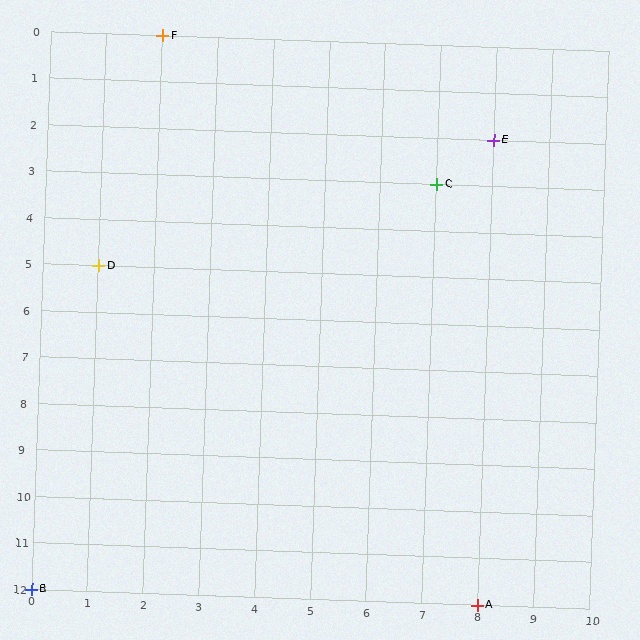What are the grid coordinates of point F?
Point F is at grid coordinates (2, 0).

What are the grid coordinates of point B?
Point B is at grid coordinates (0, 12).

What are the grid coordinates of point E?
Point E is at grid coordinates (8, 2).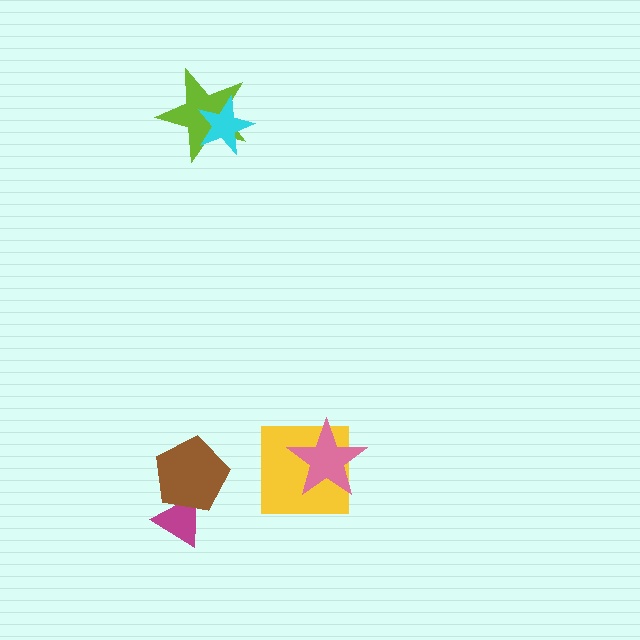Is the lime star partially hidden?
Yes, it is partially covered by another shape.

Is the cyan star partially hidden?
No, no other shape covers it.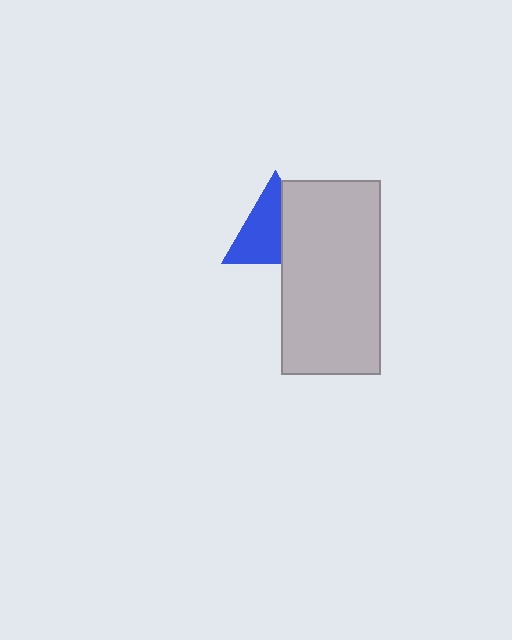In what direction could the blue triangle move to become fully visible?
The blue triangle could move left. That would shift it out from behind the light gray rectangle entirely.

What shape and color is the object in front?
The object in front is a light gray rectangle.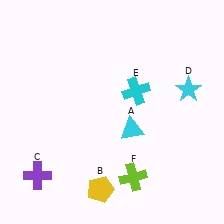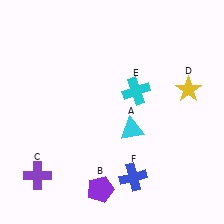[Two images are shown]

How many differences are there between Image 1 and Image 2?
There are 3 differences between the two images.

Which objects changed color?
B changed from yellow to purple. D changed from cyan to yellow. F changed from lime to blue.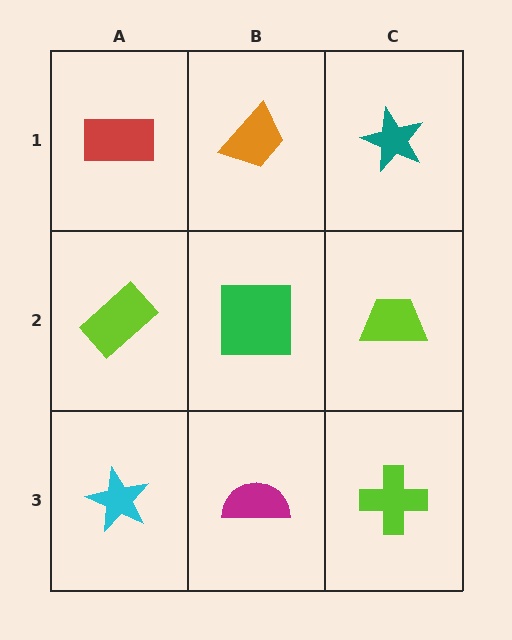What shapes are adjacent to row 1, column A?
A lime rectangle (row 2, column A), an orange trapezoid (row 1, column B).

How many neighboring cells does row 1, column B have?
3.